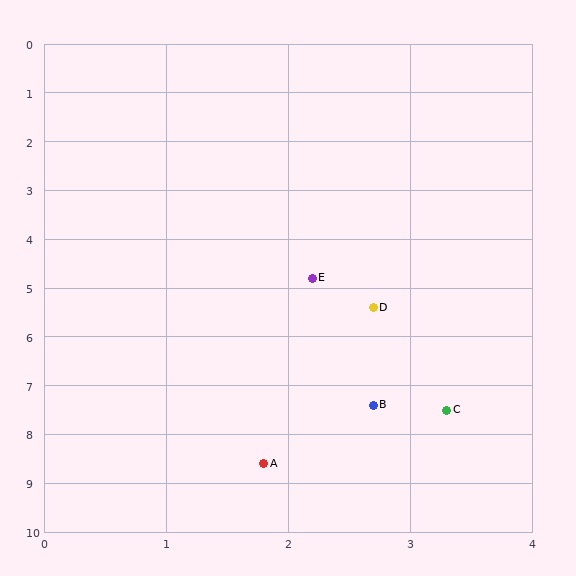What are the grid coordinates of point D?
Point D is at approximately (2.7, 5.4).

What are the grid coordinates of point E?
Point E is at approximately (2.2, 4.8).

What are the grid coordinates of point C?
Point C is at approximately (3.3, 7.5).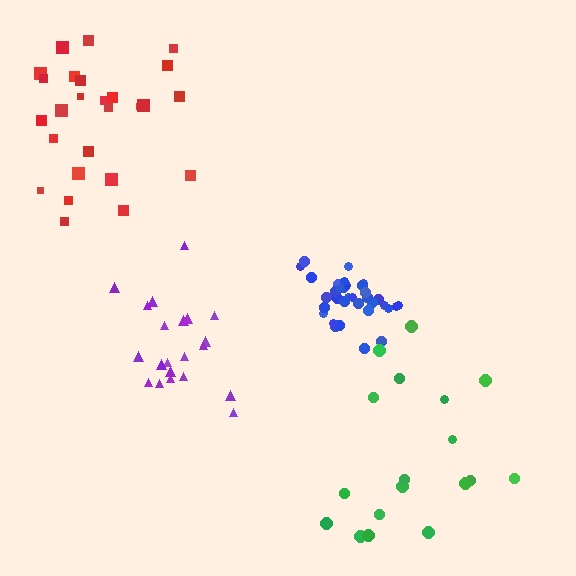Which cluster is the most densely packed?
Blue.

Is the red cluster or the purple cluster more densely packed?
Red.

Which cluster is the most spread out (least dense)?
Green.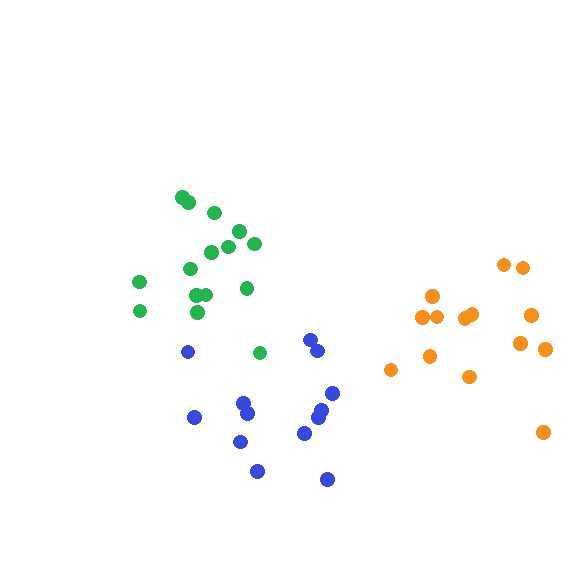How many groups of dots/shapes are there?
There are 3 groups.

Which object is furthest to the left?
The green cluster is leftmost.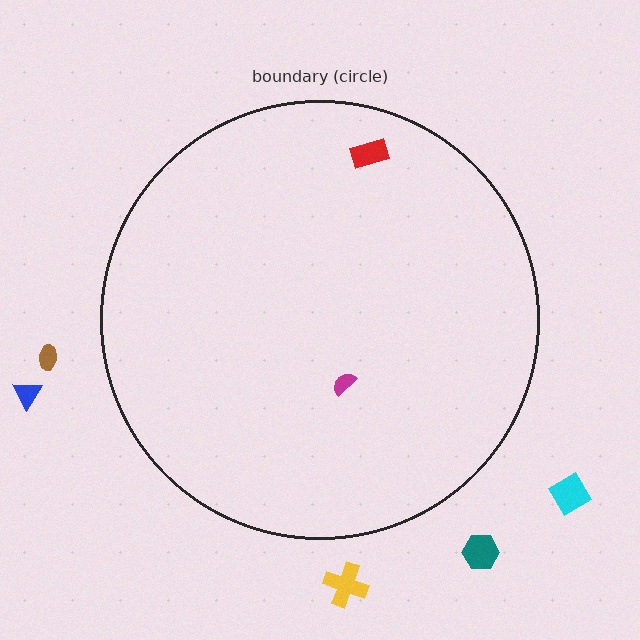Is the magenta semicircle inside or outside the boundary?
Inside.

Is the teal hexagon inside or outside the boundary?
Outside.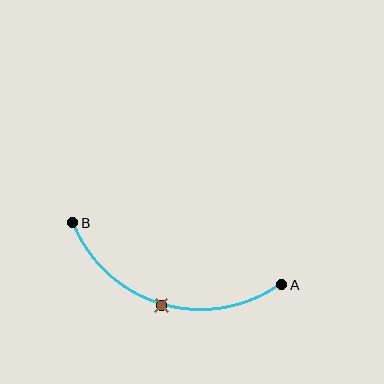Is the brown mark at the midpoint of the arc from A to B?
Yes. The brown mark lies on the arc at equal arc-length from both A and B — it is the arc midpoint.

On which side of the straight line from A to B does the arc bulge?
The arc bulges below the straight line connecting A and B.